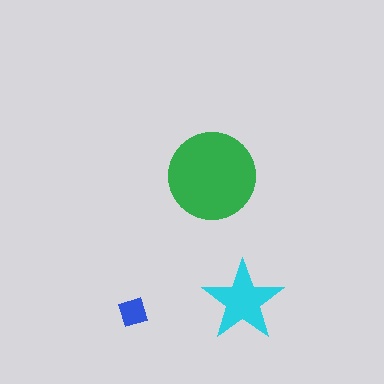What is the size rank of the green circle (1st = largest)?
1st.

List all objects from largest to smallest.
The green circle, the cyan star, the blue diamond.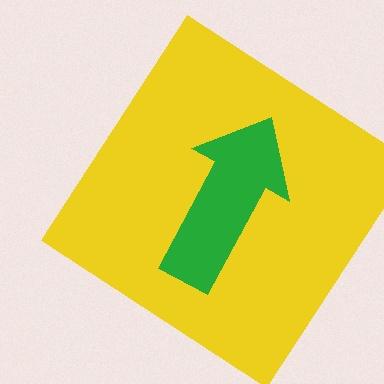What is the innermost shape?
The green arrow.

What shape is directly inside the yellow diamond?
The green arrow.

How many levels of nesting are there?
2.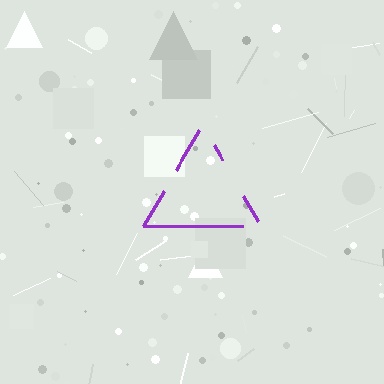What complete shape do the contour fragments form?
The contour fragments form a triangle.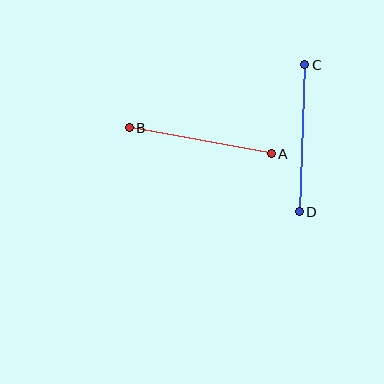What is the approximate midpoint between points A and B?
The midpoint is at approximately (200, 141) pixels.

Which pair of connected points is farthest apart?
Points C and D are farthest apart.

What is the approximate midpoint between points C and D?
The midpoint is at approximately (302, 138) pixels.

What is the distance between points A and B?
The distance is approximately 144 pixels.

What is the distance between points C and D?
The distance is approximately 147 pixels.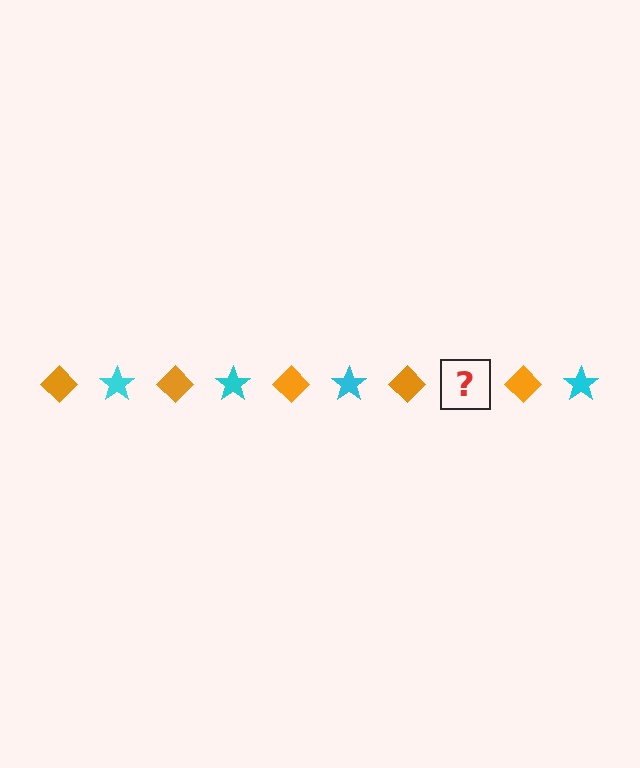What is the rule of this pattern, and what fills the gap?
The rule is that the pattern alternates between orange diamond and cyan star. The gap should be filled with a cyan star.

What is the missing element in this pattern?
The missing element is a cyan star.